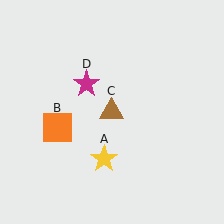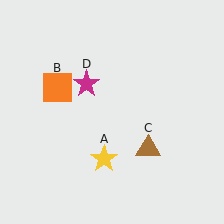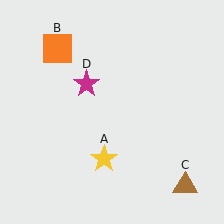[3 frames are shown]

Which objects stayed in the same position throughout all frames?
Yellow star (object A) and magenta star (object D) remained stationary.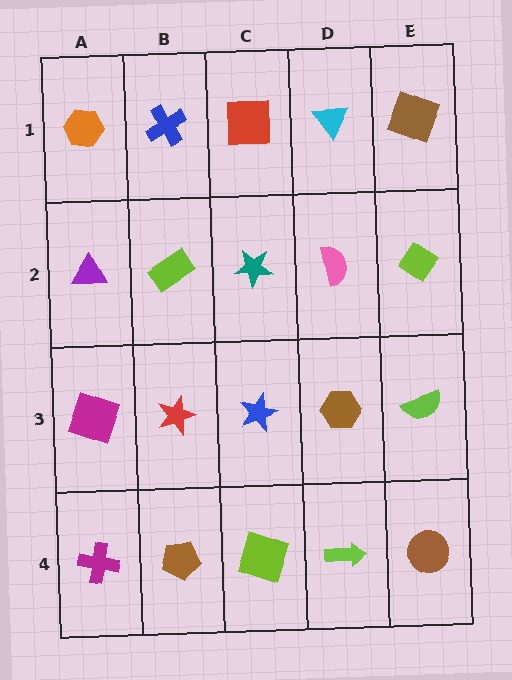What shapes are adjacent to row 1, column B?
A lime rectangle (row 2, column B), an orange hexagon (row 1, column A), a red square (row 1, column C).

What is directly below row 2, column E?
A lime semicircle.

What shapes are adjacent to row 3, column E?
A lime diamond (row 2, column E), a brown circle (row 4, column E), a brown hexagon (row 3, column D).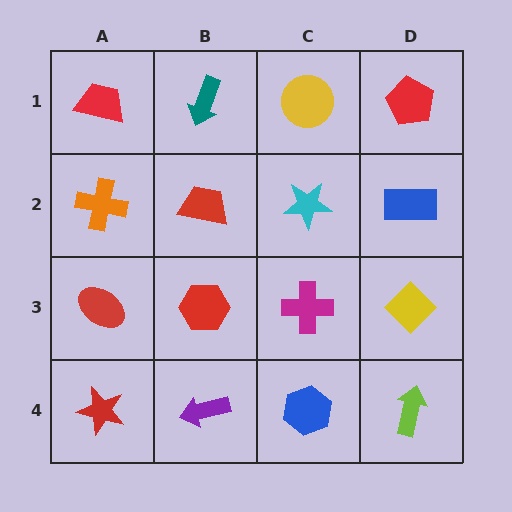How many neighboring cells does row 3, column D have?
3.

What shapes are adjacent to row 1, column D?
A blue rectangle (row 2, column D), a yellow circle (row 1, column C).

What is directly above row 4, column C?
A magenta cross.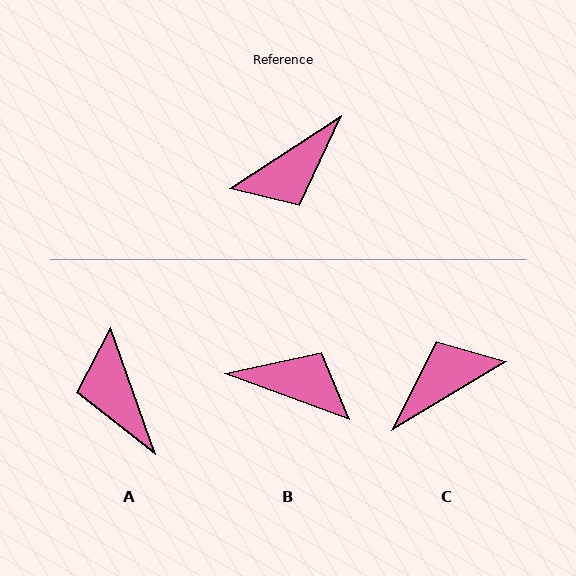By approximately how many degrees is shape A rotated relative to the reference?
Approximately 103 degrees clockwise.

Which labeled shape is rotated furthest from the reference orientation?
C, about 178 degrees away.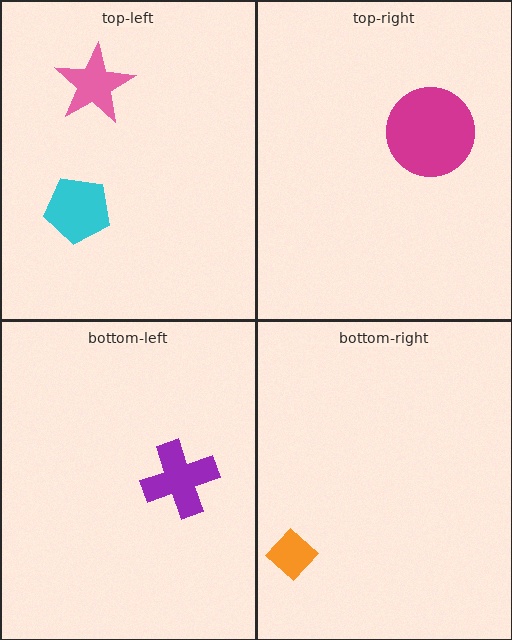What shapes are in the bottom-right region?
The orange diamond.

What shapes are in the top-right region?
The magenta circle.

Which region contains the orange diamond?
The bottom-right region.